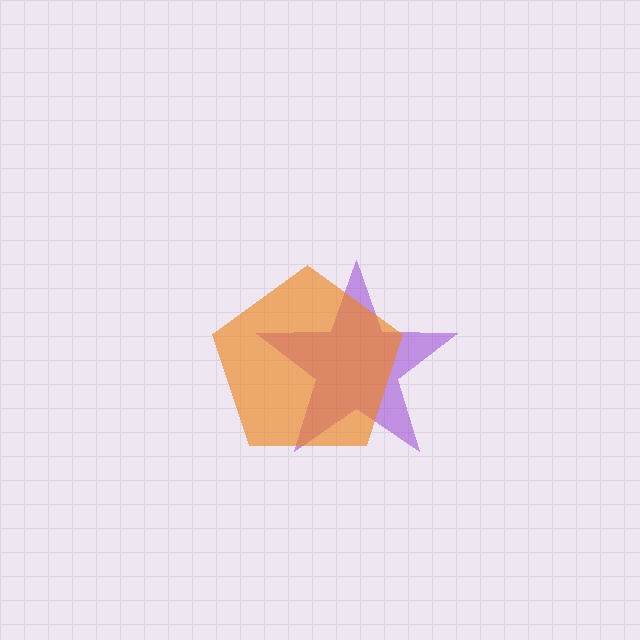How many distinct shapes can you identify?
There are 2 distinct shapes: a purple star, an orange pentagon.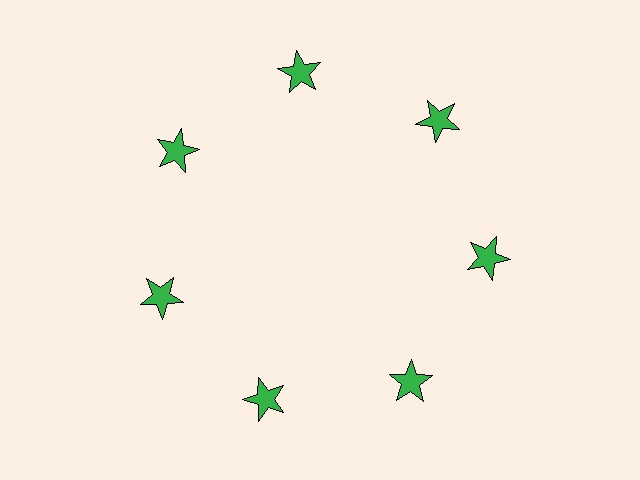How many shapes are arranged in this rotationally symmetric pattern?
There are 7 shapes, arranged in 7 groups of 1.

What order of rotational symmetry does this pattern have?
This pattern has 7-fold rotational symmetry.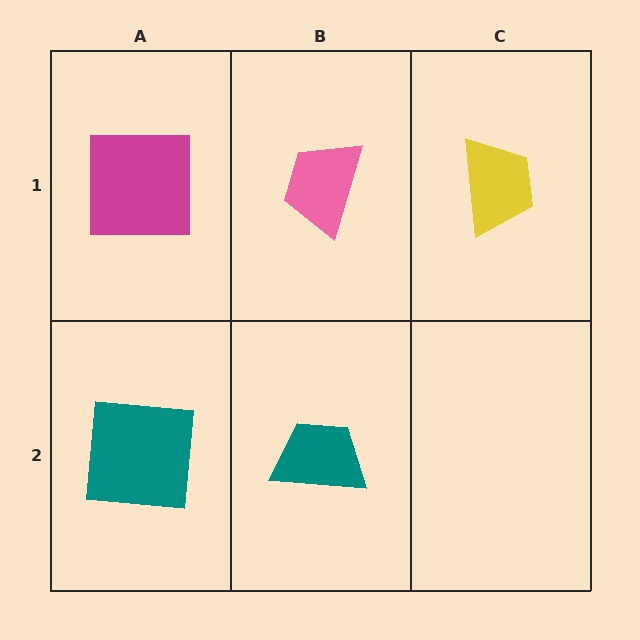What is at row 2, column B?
A teal trapezoid.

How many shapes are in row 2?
2 shapes.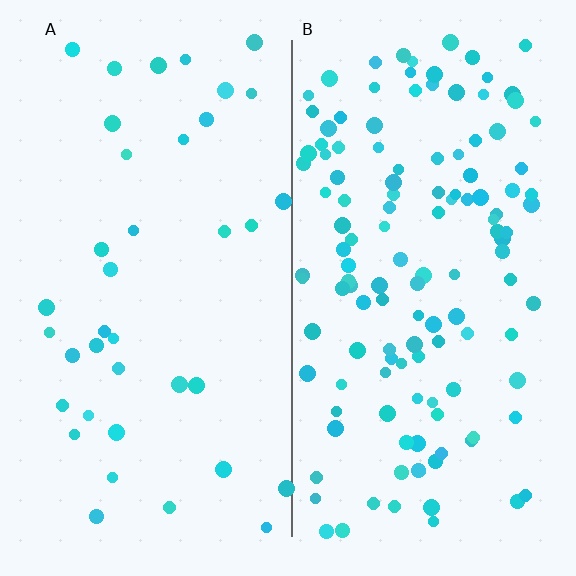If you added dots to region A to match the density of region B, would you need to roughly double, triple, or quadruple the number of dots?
Approximately triple.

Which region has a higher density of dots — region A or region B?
B (the right).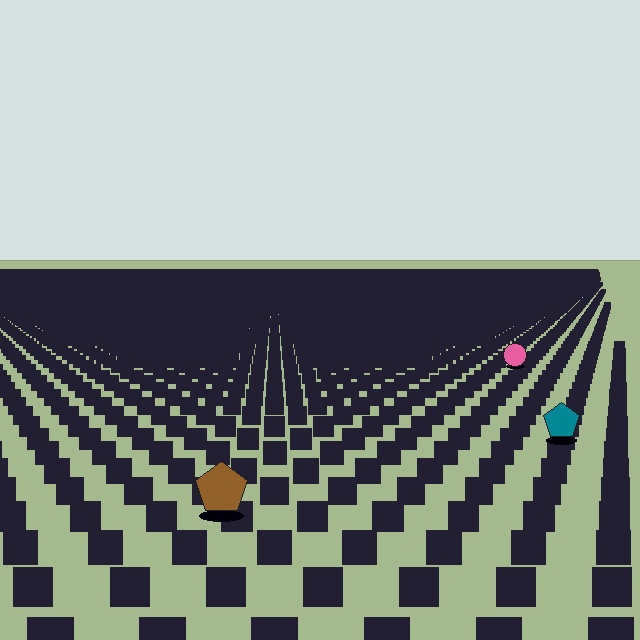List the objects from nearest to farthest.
From nearest to farthest: the brown pentagon, the teal pentagon, the pink circle.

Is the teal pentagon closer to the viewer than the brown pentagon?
No. The brown pentagon is closer — you can tell from the texture gradient: the ground texture is coarser near it.